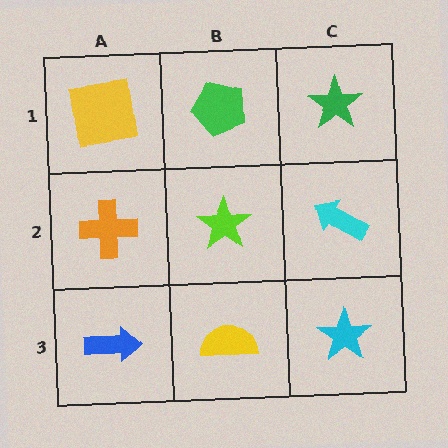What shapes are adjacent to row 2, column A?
A yellow square (row 1, column A), a blue arrow (row 3, column A), a lime star (row 2, column B).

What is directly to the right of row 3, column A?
A yellow semicircle.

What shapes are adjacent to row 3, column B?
A lime star (row 2, column B), a blue arrow (row 3, column A), a cyan star (row 3, column C).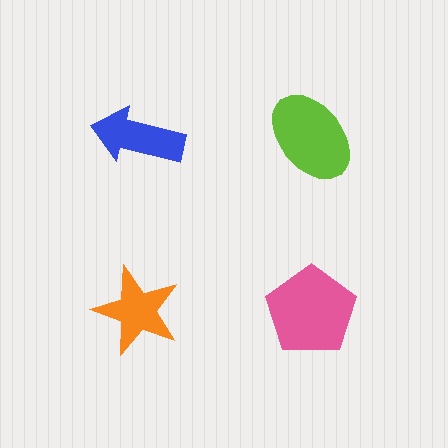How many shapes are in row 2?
2 shapes.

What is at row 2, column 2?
A pink pentagon.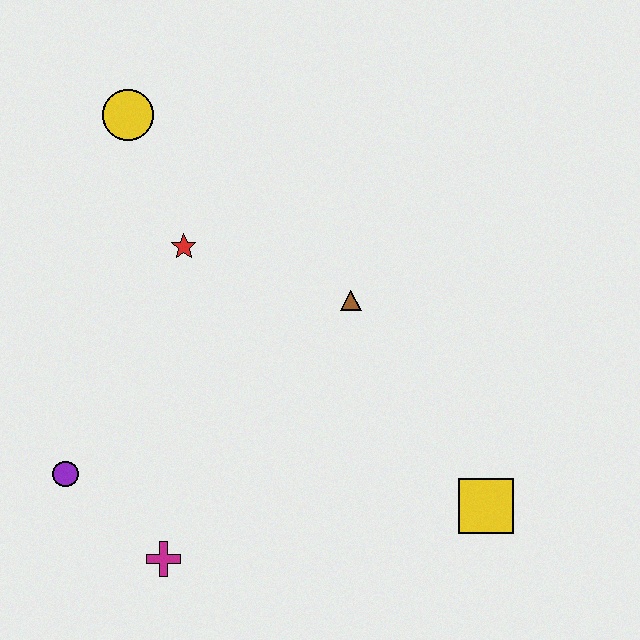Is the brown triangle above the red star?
No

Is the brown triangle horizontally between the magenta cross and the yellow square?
Yes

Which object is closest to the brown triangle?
The red star is closest to the brown triangle.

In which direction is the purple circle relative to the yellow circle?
The purple circle is below the yellow circle.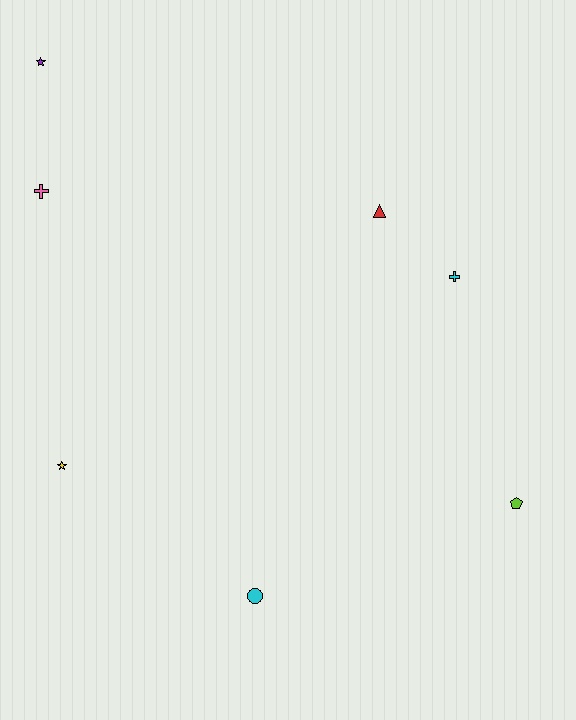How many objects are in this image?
There are 7 objects.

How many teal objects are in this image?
There are no teal objects.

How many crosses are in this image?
There are 2 crosses.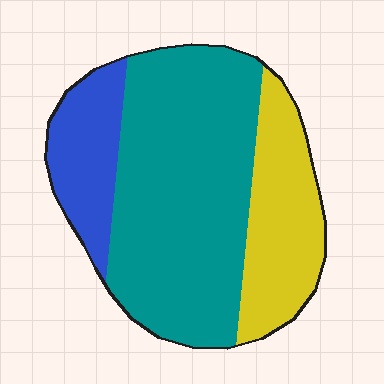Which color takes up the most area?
Teal, at roughly 60%.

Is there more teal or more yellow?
Teal.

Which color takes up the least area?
Blue, at roughly 15%.